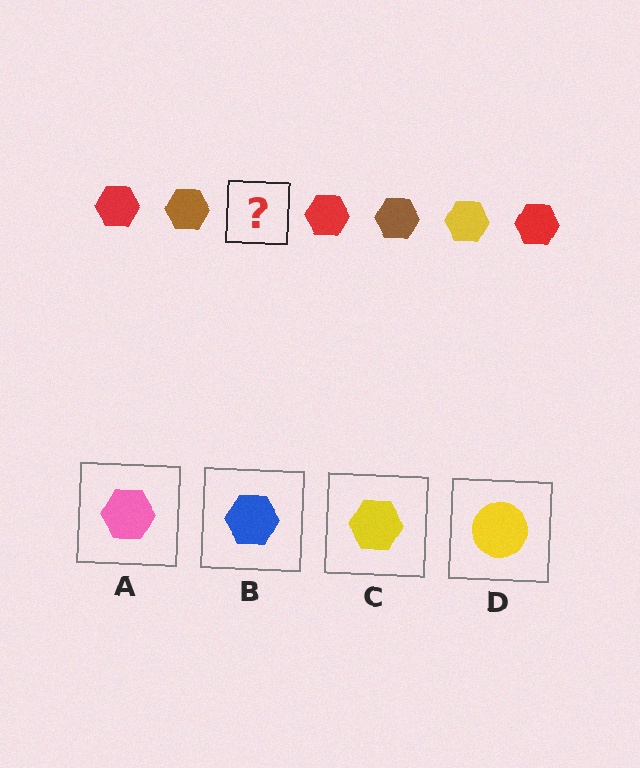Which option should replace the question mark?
Option C.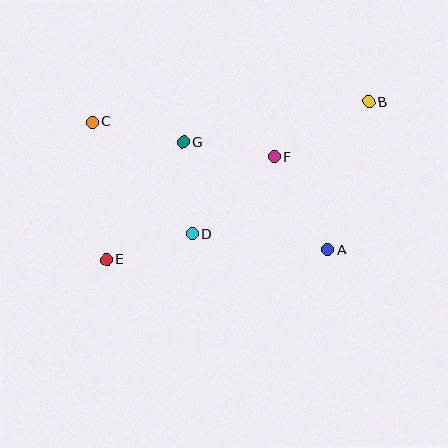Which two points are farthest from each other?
Points B and E are farthest from each other.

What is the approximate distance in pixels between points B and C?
The distance between B and C is approximately 278 pixels.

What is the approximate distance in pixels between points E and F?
The distance between E and F is approximately 196 pixels.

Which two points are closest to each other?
Points D and E are closest to each other.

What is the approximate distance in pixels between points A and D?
The distance between A and D is approximately 136 pixels.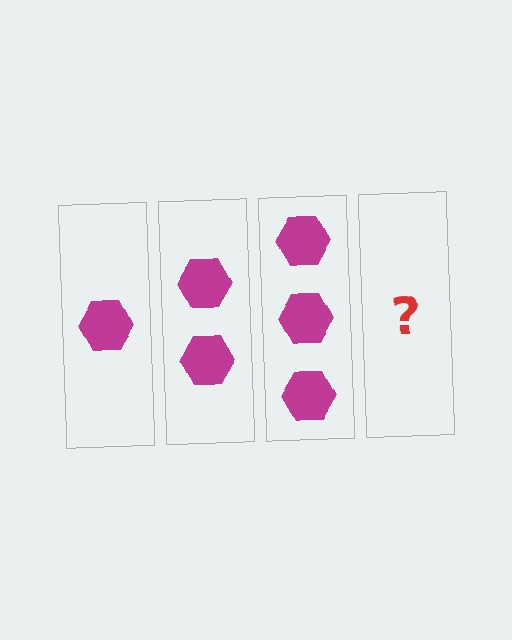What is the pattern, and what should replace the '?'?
The pattern is that each step adds one more hexagon. The '?' should be 4 hexagons.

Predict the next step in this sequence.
The next step is 4 hexagons.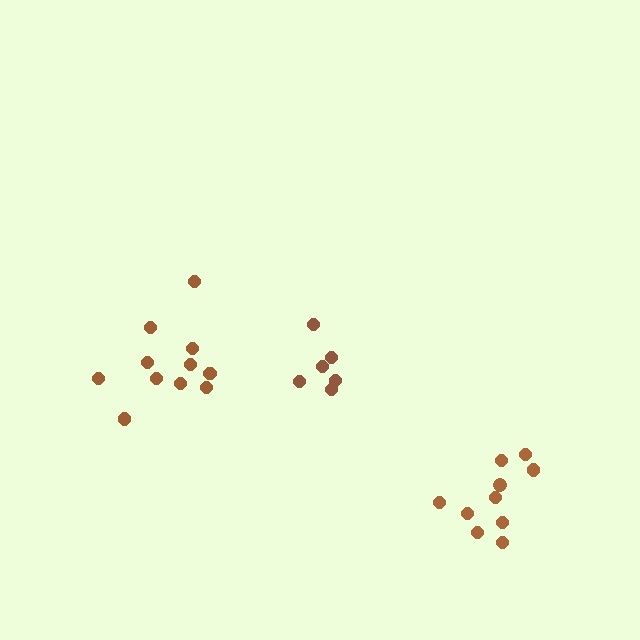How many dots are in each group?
Group 1: 10 dots, Group 2: 11 dots, Group 3: 6 dots (27 total).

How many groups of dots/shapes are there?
There are 3 groups.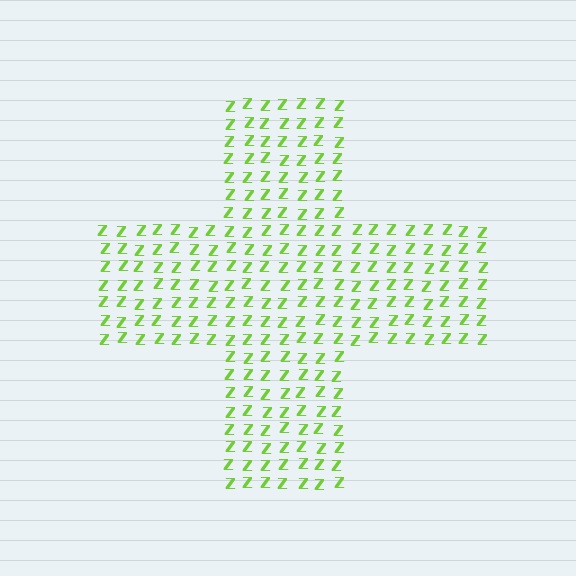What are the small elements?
The small elements are letter Z's.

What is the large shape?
The large shape is a cross.